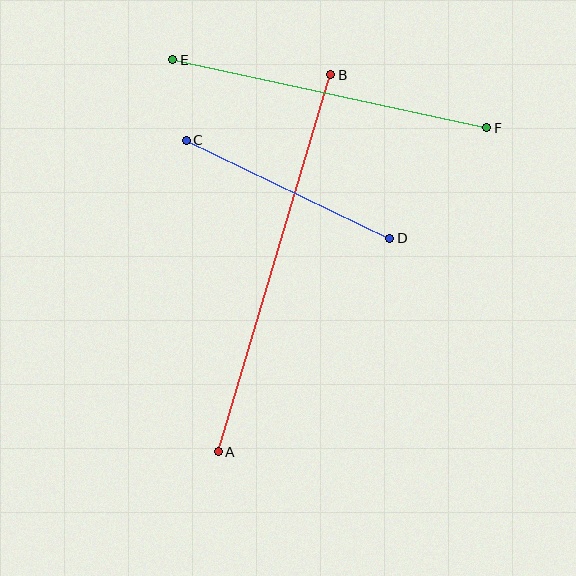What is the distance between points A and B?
The distance is approximately 393 pixels.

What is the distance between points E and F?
The distance is approximately 321 pixels.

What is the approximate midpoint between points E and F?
The midpoint is at approximately (330, 94) pixels.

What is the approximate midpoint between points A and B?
The midpoint is at approximately (274, 263) pixels.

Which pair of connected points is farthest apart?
Points A and B are farthest apart.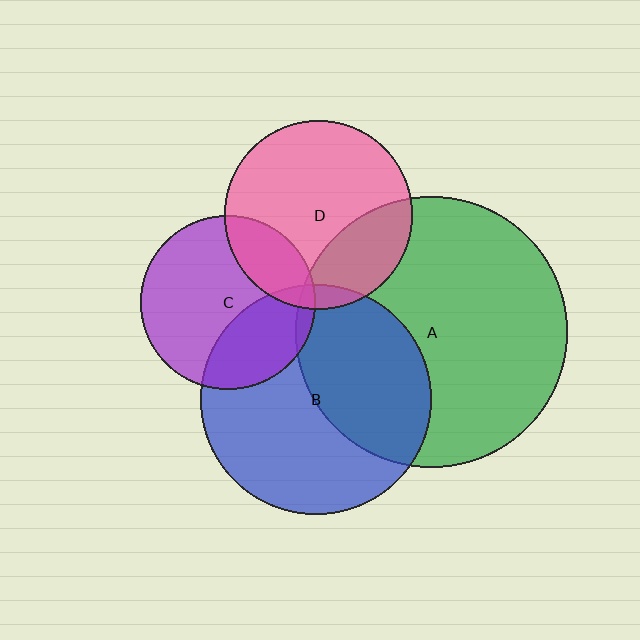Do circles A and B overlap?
Yes.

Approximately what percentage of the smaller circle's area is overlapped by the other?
Approximately 40%.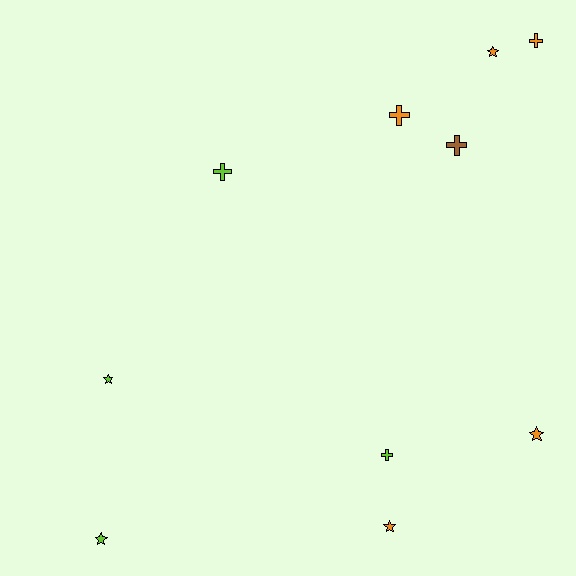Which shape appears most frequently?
Star, with 5 objects.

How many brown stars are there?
There are no brown stars.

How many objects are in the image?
There are 10 objects.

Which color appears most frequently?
Orange, with 5 objects.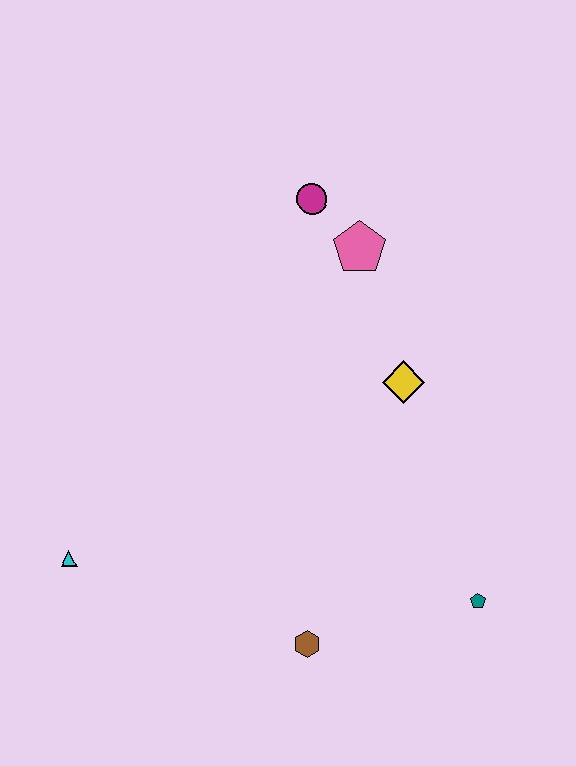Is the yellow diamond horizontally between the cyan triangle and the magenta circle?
No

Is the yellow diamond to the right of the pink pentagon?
Yes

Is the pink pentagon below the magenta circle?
Yes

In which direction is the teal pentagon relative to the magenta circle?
The teal pentagon is below the magenta circle.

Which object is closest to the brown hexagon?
The teal pentagon is closest to the brown hexagon.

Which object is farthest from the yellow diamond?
The cyan triangle is farthest from the yellow diamond.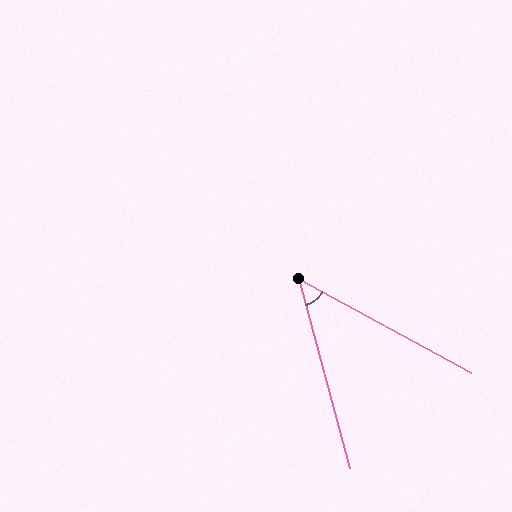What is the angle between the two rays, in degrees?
Approximately 46 degrees.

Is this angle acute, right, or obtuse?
It is acute.